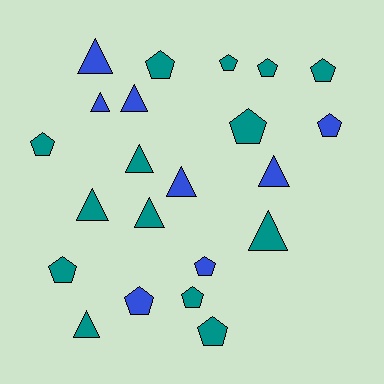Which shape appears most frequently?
Pentagon, with 12 objects.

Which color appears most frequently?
Teal, with 14 objects.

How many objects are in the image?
There are 22 objects.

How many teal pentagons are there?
There are 9 teal pentagons.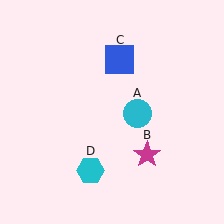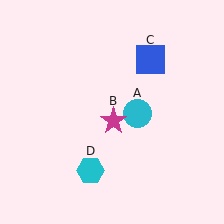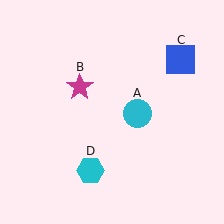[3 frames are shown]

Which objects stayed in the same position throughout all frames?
Cyan circle (object A) and cyan hexagon (object D) remained stationary.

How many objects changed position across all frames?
2 objects changed position: magenta star (object B), blue square (object C).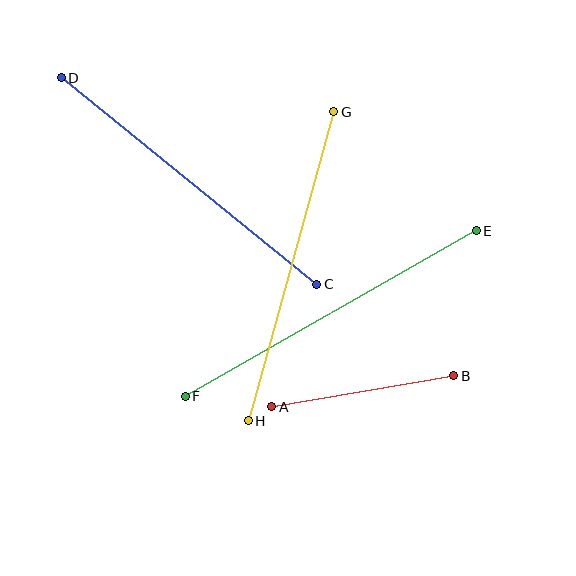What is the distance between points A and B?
The distance is approximately 185 pixels.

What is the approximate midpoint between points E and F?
The midpoint is at approximately (331, 313) pixels.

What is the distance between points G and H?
The distance is approximately 320 pixels.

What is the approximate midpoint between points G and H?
The midpoint is at approximately (291, 266) pixels.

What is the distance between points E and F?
The distance is approximately 334 pixels.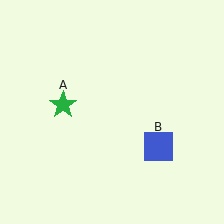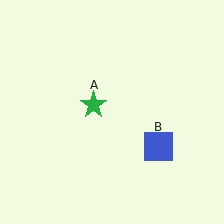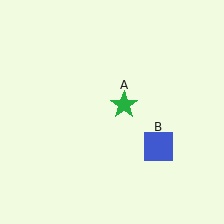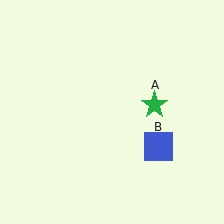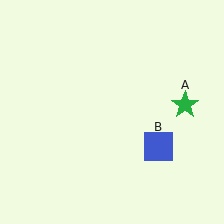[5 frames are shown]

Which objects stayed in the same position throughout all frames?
Blue square (object B) remained stationary.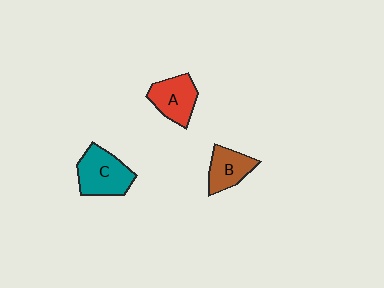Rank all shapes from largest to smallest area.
From largest to smallest: C (teal), A (red), B (brown).